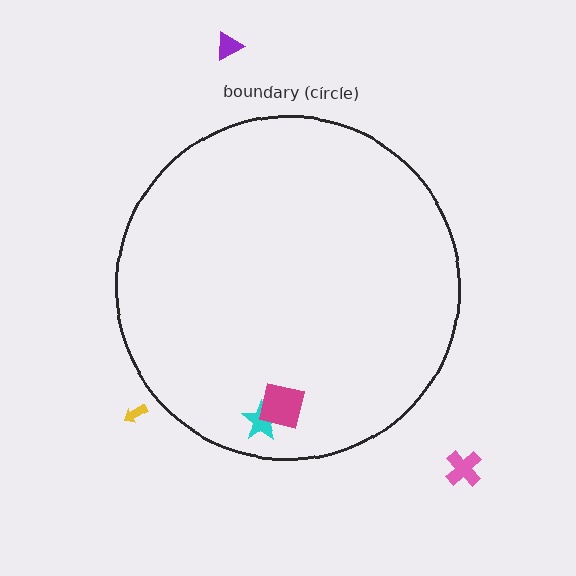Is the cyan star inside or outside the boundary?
Inside.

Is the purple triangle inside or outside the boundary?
Outside.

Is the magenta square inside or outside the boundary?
Inside.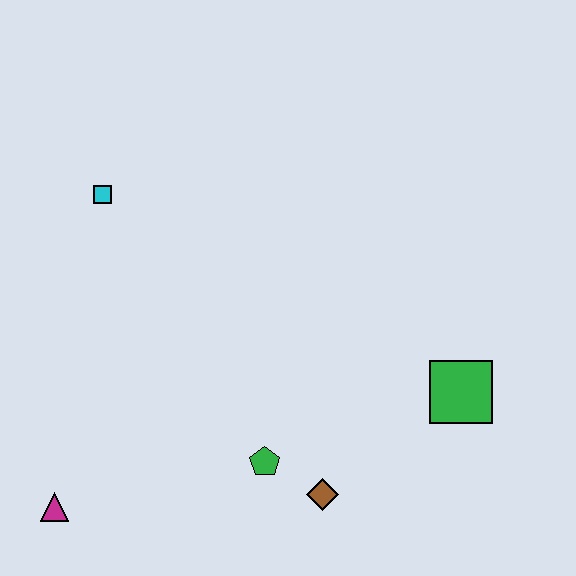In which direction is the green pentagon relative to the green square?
The green pentagon is to the left of the green square.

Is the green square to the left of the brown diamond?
No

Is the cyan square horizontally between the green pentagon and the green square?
No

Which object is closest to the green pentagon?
The brown diamond is closest to the green pentagon.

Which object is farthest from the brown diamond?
The cyan square is farthest from the brown diamond.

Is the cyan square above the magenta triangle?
Yes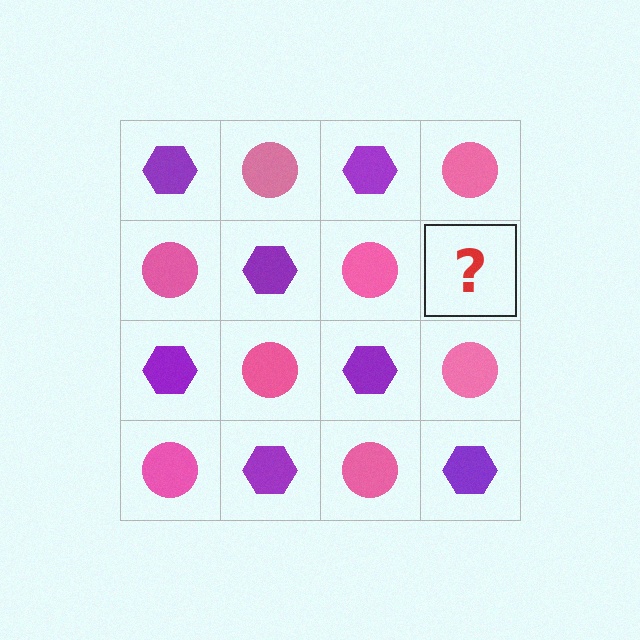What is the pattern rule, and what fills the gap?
The rule is that it alternates purple hexagon and pink circle in a checkerboard pattern. The gap should be filled with a purple hexagon.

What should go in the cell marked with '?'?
The missing cell should contain a purple hexagon.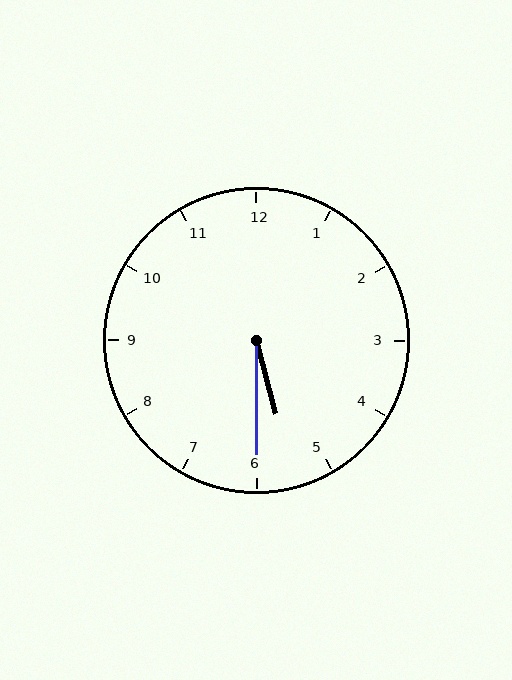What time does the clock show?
5:30.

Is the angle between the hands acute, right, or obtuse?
It is acute.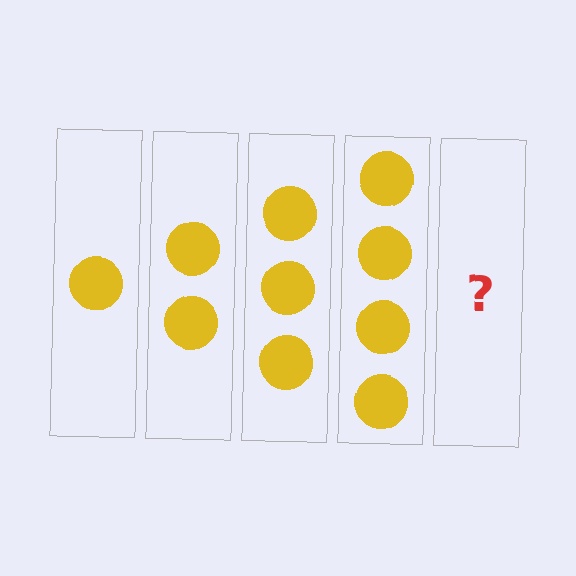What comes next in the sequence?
The next element should be 5 circles.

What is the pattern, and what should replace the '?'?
The pattern is that each step adds one more circle. The '?' should be 5 circles.